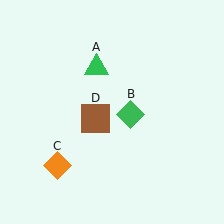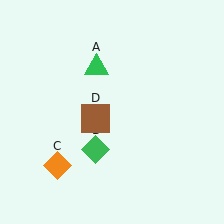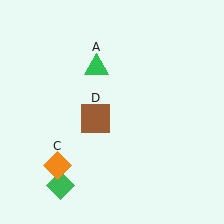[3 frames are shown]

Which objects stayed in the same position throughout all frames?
Green triangle (object A) and orange diamond (object C) and brown square (object D) remained stationary.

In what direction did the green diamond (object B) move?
The green diamond (object B) moved down and to the left.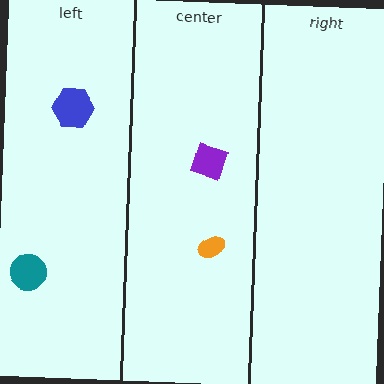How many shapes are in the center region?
2.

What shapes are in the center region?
The purple square, the orange ellipse.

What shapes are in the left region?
The blue hexagon, the teal circle.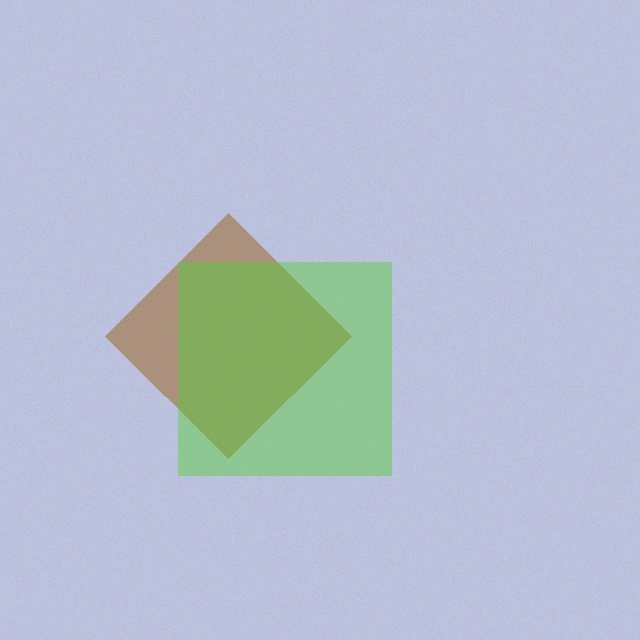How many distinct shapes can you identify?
There are 2 distinct shapes: a brown diamond, a lime square.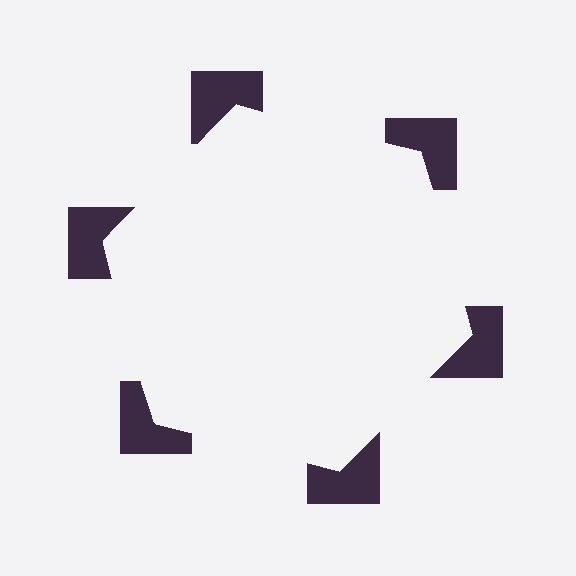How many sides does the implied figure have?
6 sides.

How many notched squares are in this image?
There are 6 — one at each vertex of the illusory hexagon.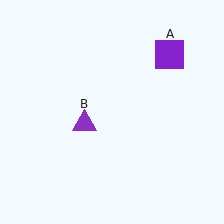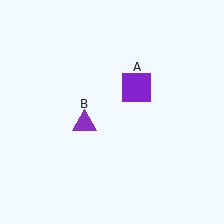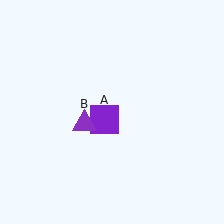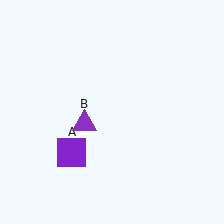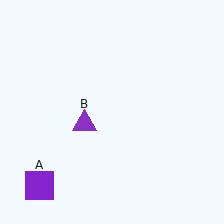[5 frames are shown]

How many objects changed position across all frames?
1 object changed position: purple square (object A).